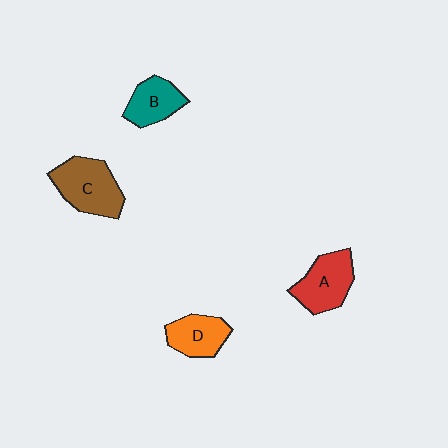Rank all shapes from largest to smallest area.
From largest to smallest: C (brown), A (red), D (orange), B (teal).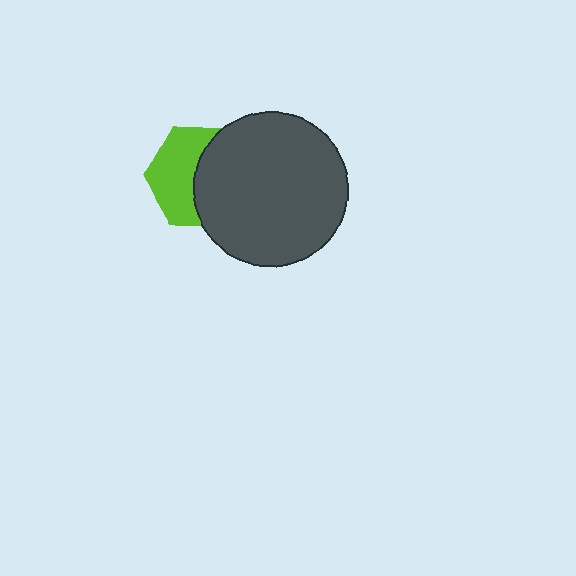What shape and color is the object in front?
The object in front is a dark gray circle.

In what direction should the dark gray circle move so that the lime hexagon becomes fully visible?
The dark gray circle should move right. That is the shortest direction to clear the overlap and leave the lime hexagon fully visible.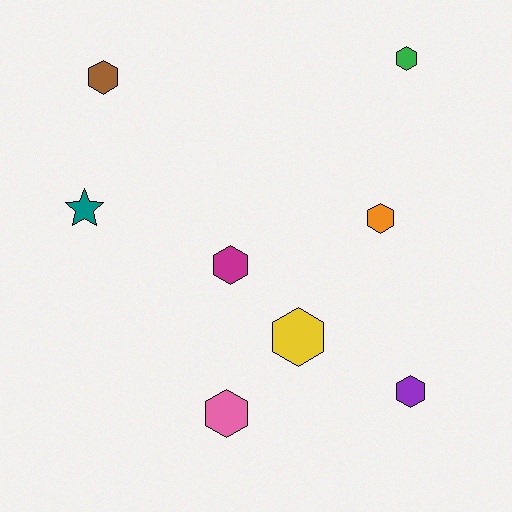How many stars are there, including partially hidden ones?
There is 1 star.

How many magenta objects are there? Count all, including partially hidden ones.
There is 1 magenta object.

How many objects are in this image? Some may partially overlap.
There are 8 objects.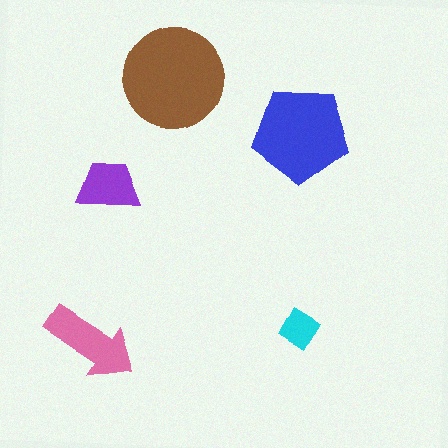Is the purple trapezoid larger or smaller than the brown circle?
Smaller.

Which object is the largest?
The brown circle.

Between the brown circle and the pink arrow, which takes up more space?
The brown circle.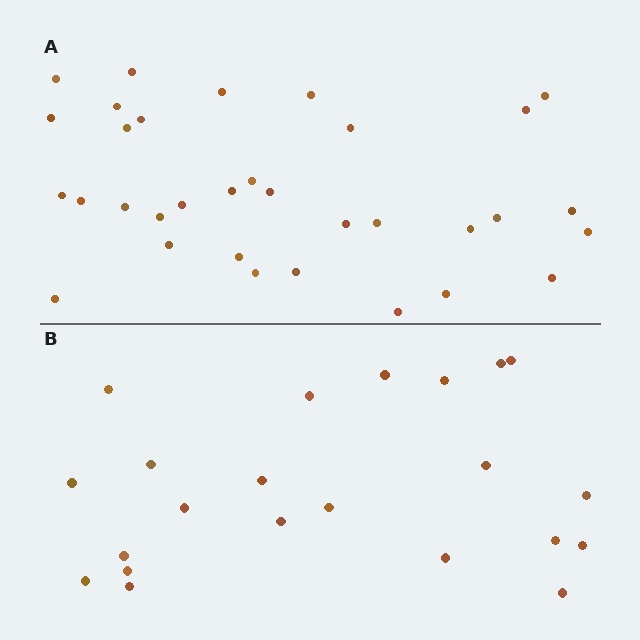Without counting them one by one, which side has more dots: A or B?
Region A (the top region) has more dots.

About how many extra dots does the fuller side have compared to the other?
Region A has roughly 12 or so more dots than region B.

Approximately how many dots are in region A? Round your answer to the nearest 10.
About 30 dots. (The exact count is 33, which rounds to 30.)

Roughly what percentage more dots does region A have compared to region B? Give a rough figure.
About 50% more.